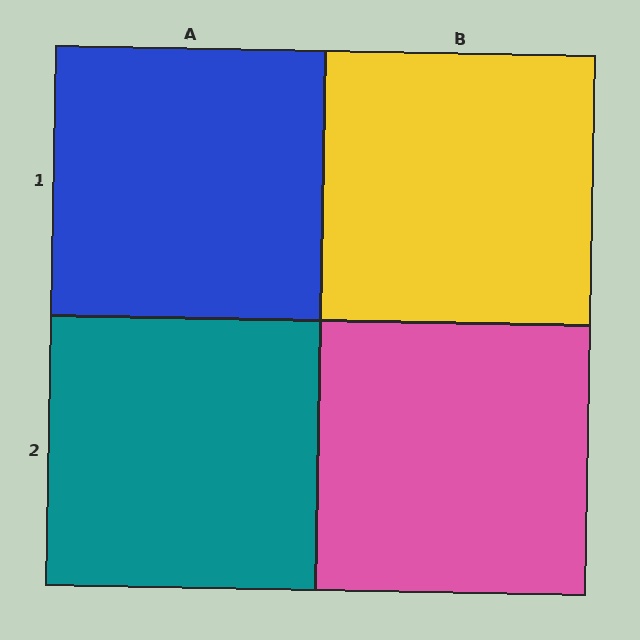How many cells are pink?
1 cell is pink.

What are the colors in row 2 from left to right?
Teal, pink.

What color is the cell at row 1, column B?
Yellow.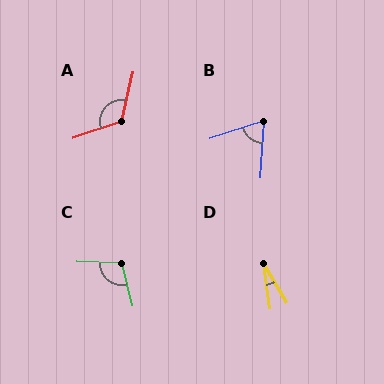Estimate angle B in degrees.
Approximately 68 degrees.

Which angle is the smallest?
D, at approximately 22 degrees.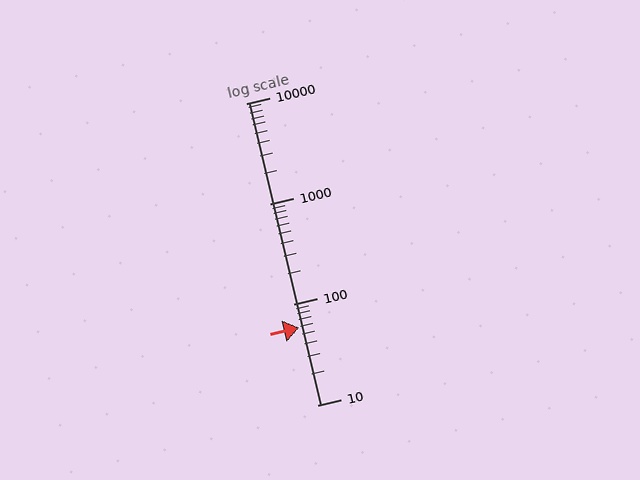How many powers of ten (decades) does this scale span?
The scale spans 3 decades, from 10 to 10000.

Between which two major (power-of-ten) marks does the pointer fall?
The pointer is between 10 and 100.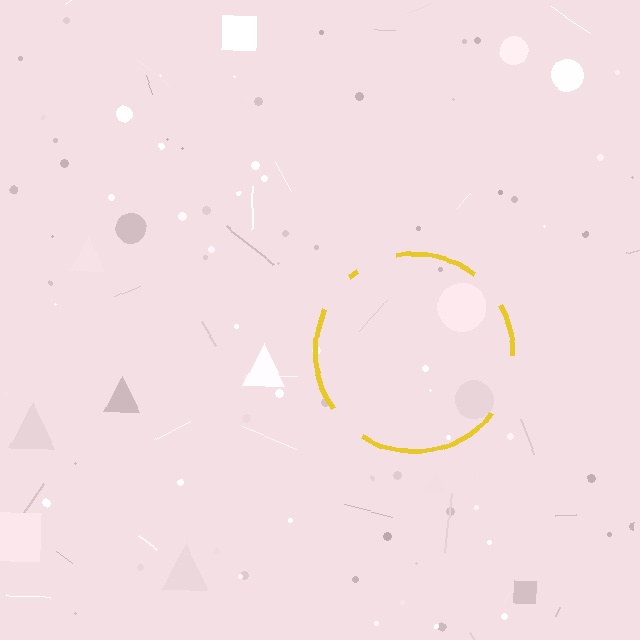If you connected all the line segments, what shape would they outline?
They would outline a circle.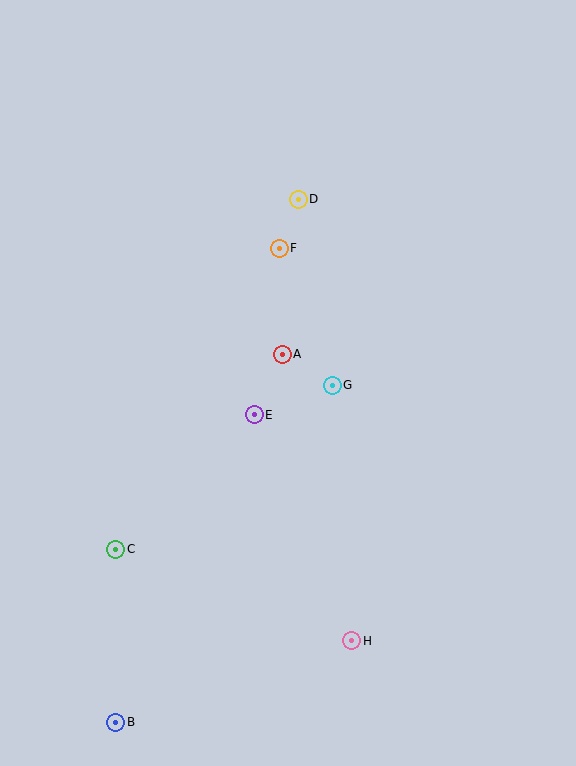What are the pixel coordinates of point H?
Point H is at (352, 641).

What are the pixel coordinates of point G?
Point G is at (332, 385).